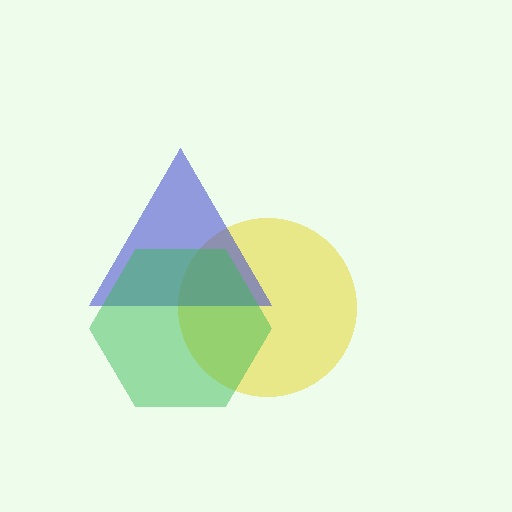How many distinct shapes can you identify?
There are 3 distinct shapes: a yellow circle, a blue triangle, a green hexagon.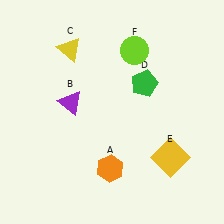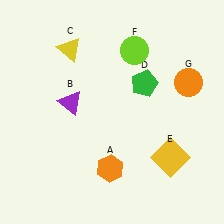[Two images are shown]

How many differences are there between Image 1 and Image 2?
There is 1 difference between the two images.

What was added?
An orange circle (G) was added in Image 2.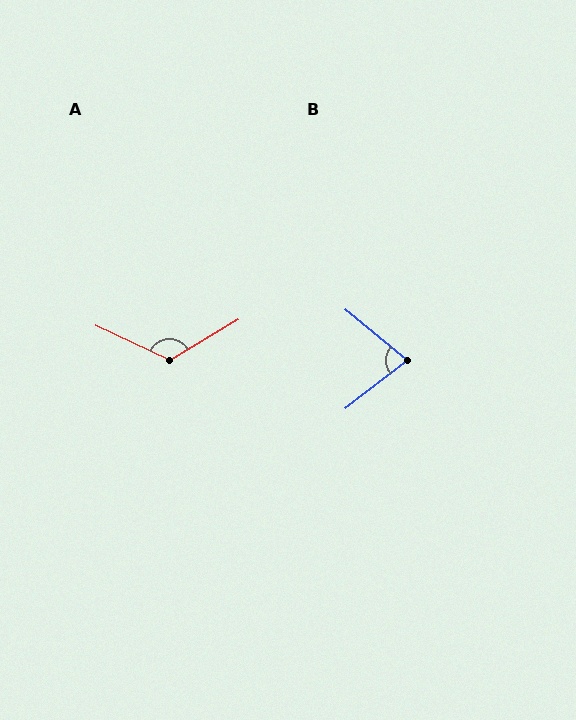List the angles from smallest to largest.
B (77°), A (124°).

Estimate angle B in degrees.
Approximately 77 degrees.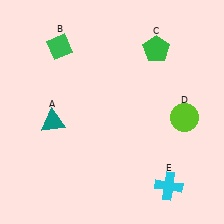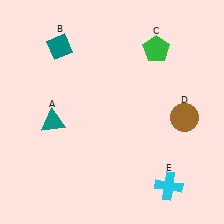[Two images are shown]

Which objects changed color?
B changed from green to teal. D changed from lime to brown.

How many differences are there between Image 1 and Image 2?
There are 2 differences between the two images.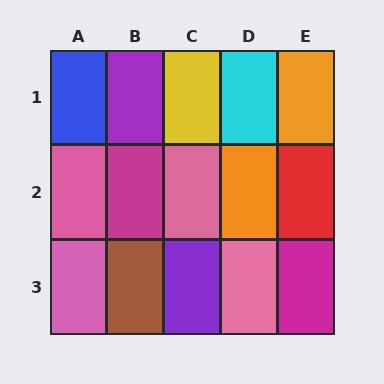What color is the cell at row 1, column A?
Blue.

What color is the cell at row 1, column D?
Cyan.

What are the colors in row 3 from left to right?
Pink, brown, purple, pink, magenta.